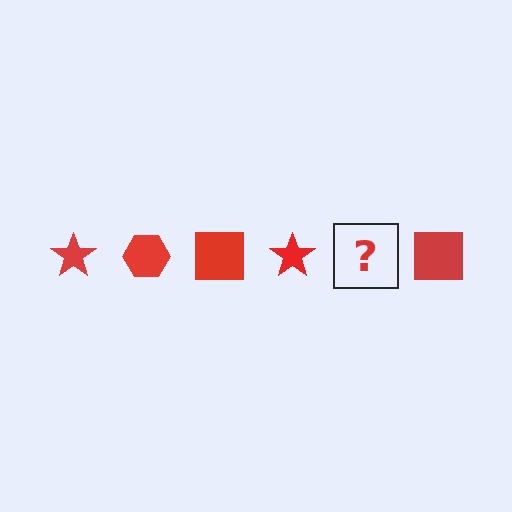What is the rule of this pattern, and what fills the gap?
The rule is that the pattern cycles through star, hexagon, square shapes in red. The gap should be filled with a red hexagon.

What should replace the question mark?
The question mark should be replaced with a red hexagon.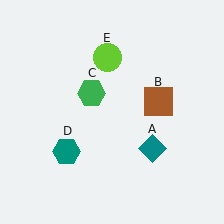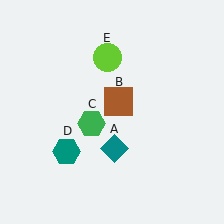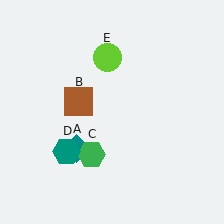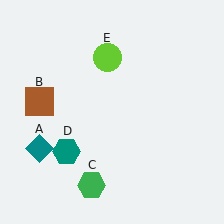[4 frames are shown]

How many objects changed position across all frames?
3 objects changed position: teal diamond (object A), brown square (object B), green hexagon (object C).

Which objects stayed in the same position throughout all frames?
Teal hexagon (object D) and lime circle (object E) remained stationary.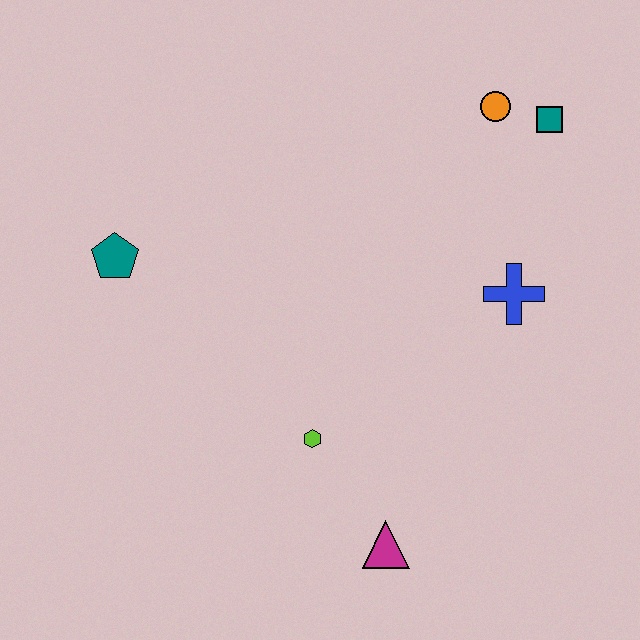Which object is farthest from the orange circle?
The magenta triangle is farthest from the orange circle.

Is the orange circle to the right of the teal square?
No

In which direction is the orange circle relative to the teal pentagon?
The orange circle is to the right of the teal pentagon.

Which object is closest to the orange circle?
The teal square is closest to the orange circle.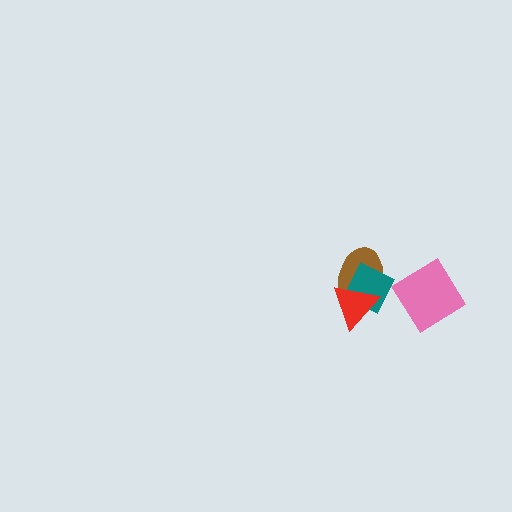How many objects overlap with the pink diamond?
0 objects overlap with the pink diamond.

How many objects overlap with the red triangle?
2 objects overlap with the red triangle.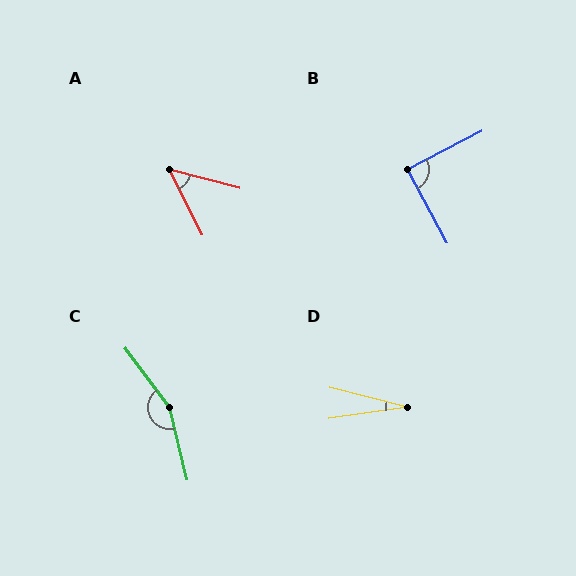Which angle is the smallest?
D, at approximately 22 degrees.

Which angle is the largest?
C, at approximately 156 degrees.